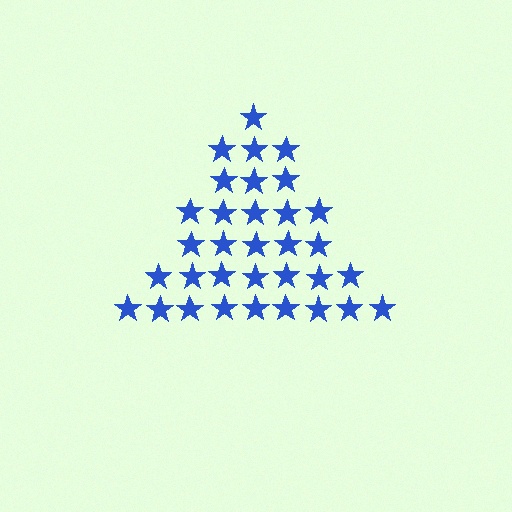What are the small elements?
The small elements are stars.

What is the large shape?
The large shape is a triangle.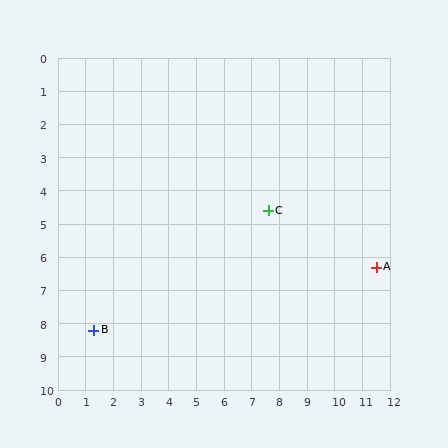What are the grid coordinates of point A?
Point A is at approximately (11.5, 6.3).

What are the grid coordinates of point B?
Point B is at approximately (1.3, 8.2).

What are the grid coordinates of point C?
Point C is at approximately (7.6, 4.6).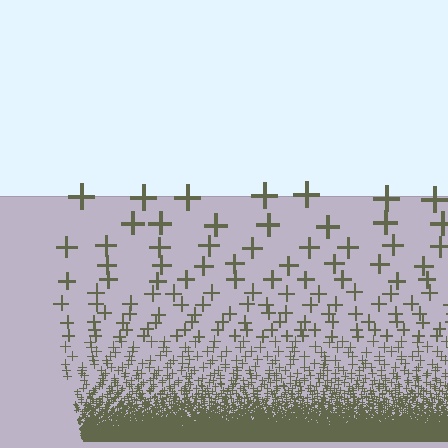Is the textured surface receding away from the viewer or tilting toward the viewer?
The surface appears to tilt toward the viewer. Texture elements get larger and sparser toward the top.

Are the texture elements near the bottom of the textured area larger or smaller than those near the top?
Smaller. The gradient is inverted — elements near the bottom are smaller and denser.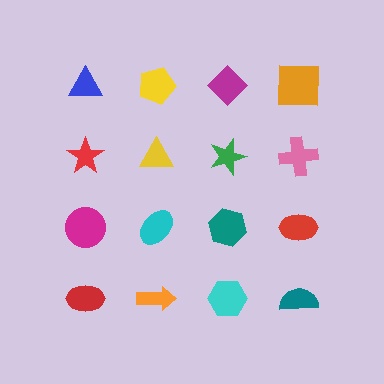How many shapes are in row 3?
4 shapes.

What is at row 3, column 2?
A cyan ellipse.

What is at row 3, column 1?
A magenta circle.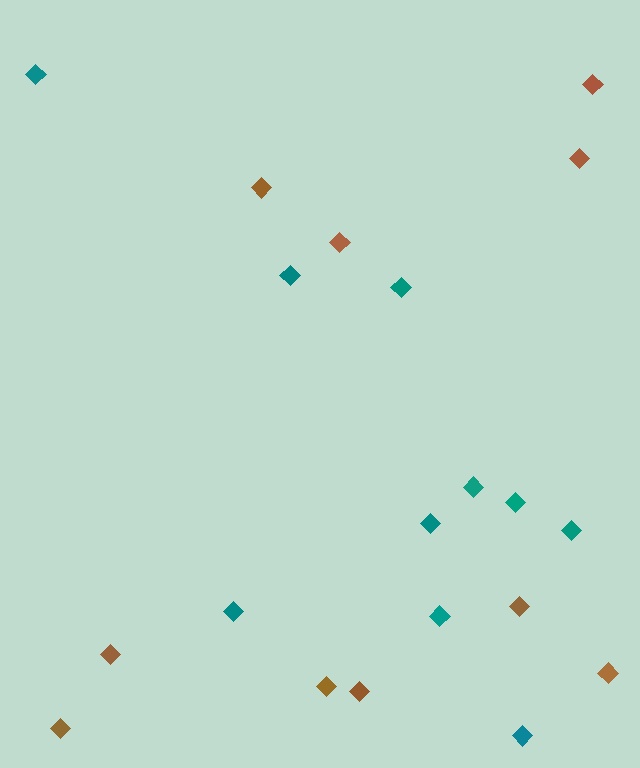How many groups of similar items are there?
There are 2 groups: one group of brown diamonds (10) and one group of teal diamonds (10).